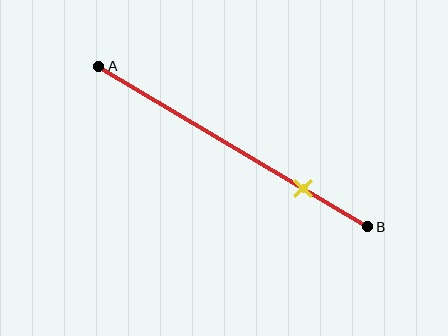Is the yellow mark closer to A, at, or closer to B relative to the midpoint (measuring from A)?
The yellow mark is closer to point B than the midpoint of segment AB.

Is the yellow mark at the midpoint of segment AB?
No, the mark is at about 75% from A, not at the 50% midpoint.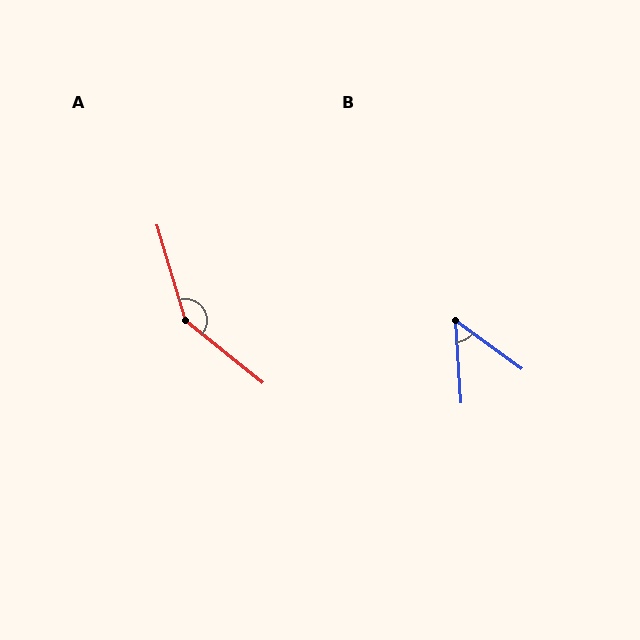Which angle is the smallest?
B, at approximately 49 degrees.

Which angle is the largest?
A, at approximately 146 degrees.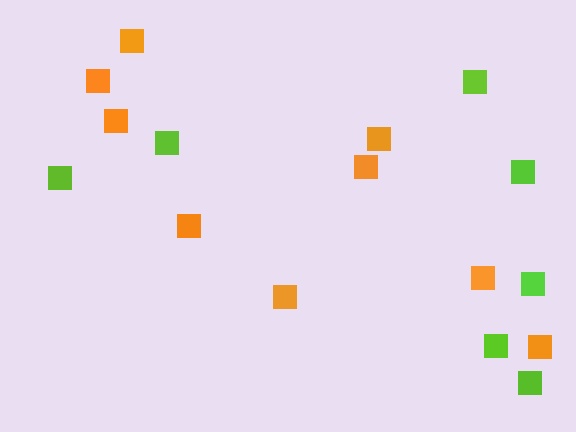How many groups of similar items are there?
There are 2 groups: one group of orange squares (9) and one group of lime squares (7).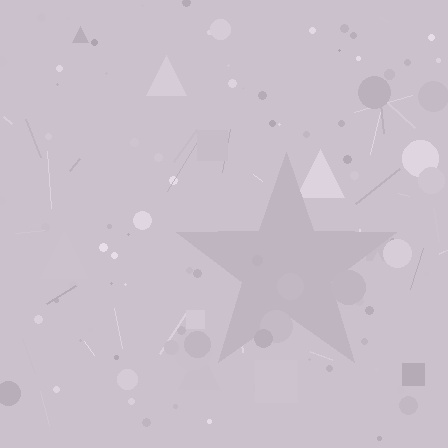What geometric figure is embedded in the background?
A star is embedded in the background.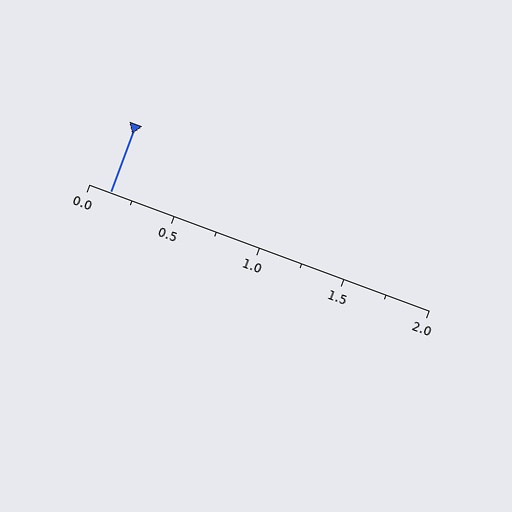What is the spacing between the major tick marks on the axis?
The major ticks are spaced 0.5 apart.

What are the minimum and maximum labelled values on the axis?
The axis runs from 0.0 to 2.0.